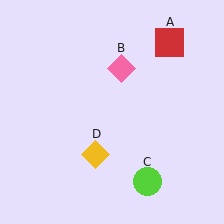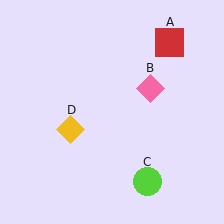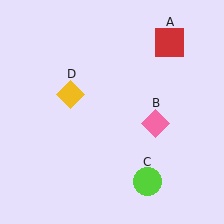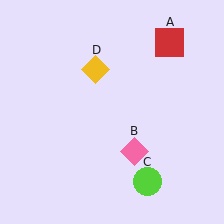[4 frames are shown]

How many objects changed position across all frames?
2 objects changed position: pink diamond (object B), yellow diamond (object D).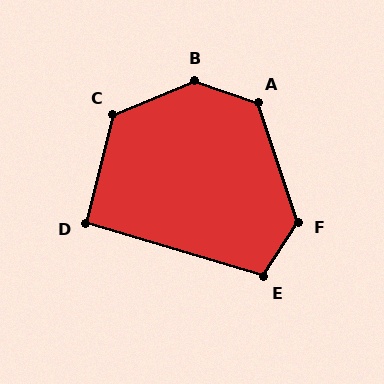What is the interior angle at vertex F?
Approximately 128 degrees (obtuse).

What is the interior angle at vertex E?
Approximately 106 degrees (obtuse).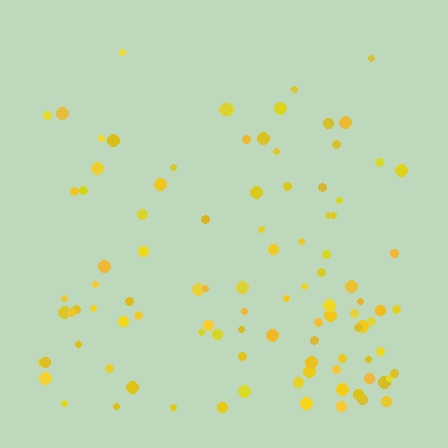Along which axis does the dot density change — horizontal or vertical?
Vertical.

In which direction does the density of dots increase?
From top to bottom, with the bottom side densest.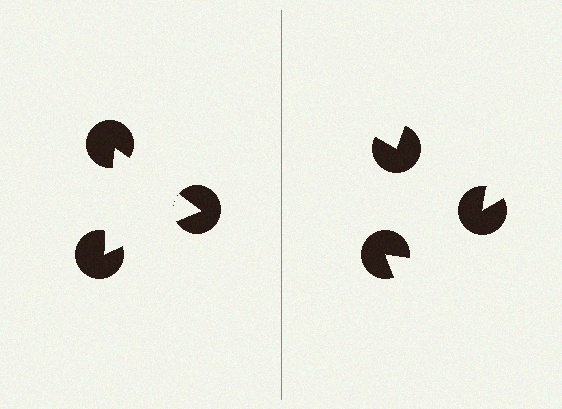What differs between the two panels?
The pac-man discs are positioned identically on both sides; only the wedge orientations differ. On the left they align to a triangle; on the right they are misaligned.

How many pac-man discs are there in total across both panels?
6 — 3 on each side.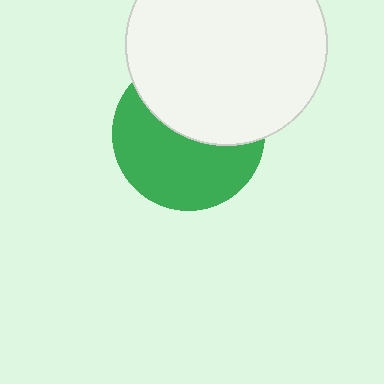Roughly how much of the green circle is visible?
About half of it is visible (roughly 55%).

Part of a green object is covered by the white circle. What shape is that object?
It is a circle.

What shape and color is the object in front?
The object in front is a white circle.